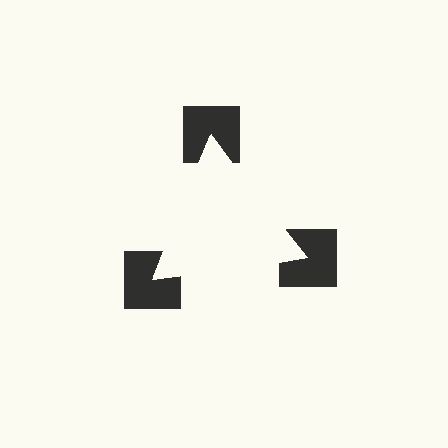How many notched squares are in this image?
There are 3 — one at each vertex of the illusory triangle.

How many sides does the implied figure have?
3 sides.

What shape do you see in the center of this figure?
An illusory triangle — its edges are inferred from the aligned wedge cuts in the notched squares, not physically drawn.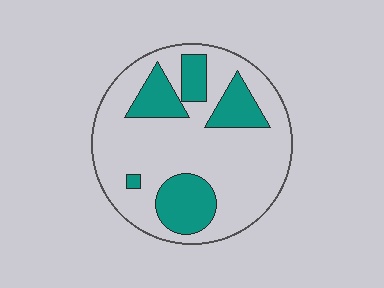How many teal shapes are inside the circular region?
5.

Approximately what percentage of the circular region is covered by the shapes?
Approximately 25%.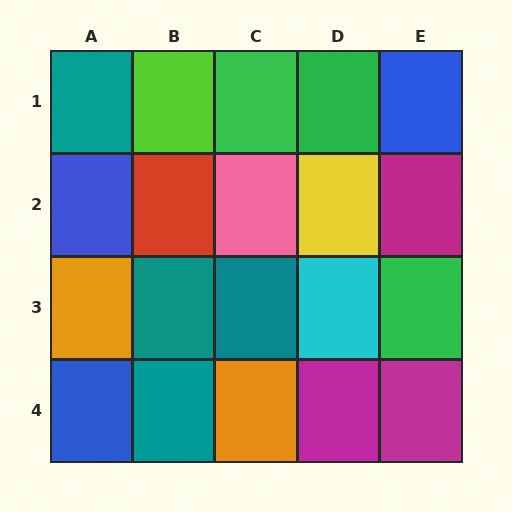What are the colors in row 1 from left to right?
Teal, lime, green, green, blue.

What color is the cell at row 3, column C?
Teal.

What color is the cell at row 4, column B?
Teal.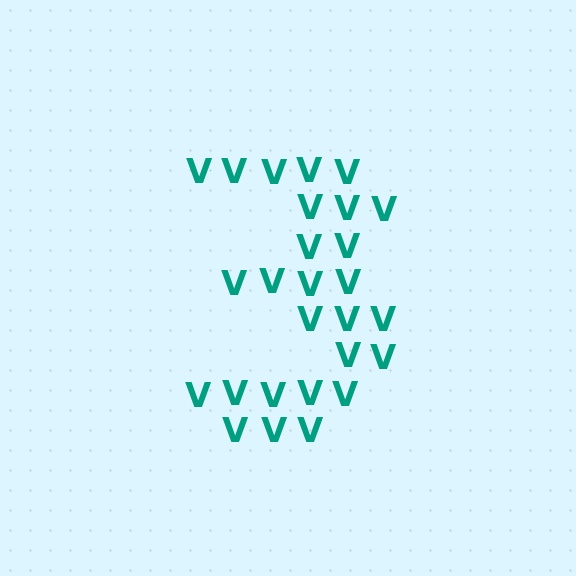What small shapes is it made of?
It is made of small letter V's.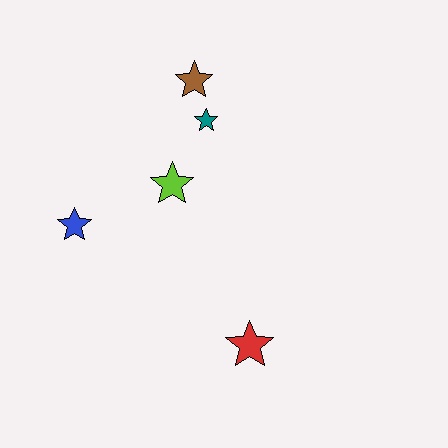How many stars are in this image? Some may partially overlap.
There are 5 stars.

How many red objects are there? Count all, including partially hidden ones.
There is 1 red object.